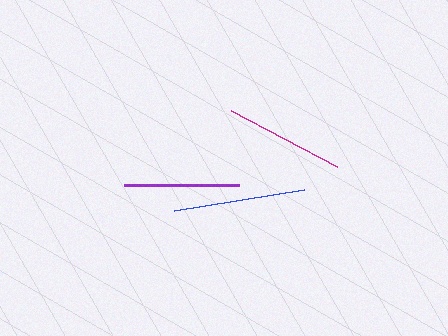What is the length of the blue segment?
The blue segment is approximately 132 pixels long.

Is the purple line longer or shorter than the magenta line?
The magenta line is longer than the purple line.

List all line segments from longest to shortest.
From longest to shortest: blue, magenta, purple.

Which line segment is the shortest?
The purple line is the shortest at approximately 115 pixels.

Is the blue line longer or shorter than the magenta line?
The blue line is longer than the magenta line.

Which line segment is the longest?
The blue line is the longest at approximately 132 pixels.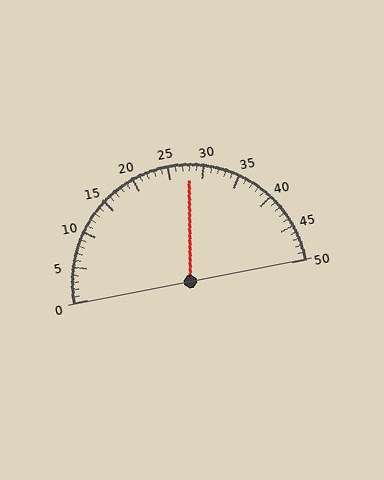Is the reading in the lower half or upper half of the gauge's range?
The reading is in the upper half of the range (0 to 50).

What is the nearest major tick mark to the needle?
The nearest major tick mark is 30.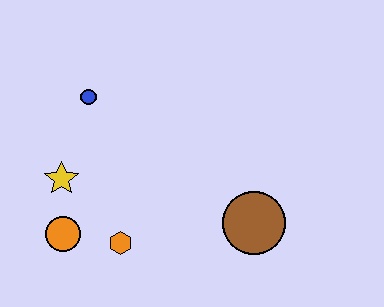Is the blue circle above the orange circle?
Yes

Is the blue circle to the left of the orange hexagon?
Yes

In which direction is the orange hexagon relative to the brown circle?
The orange hexagon is to the left of the brown circle.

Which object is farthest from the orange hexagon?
The blue circle is farthest from the orange hexagon.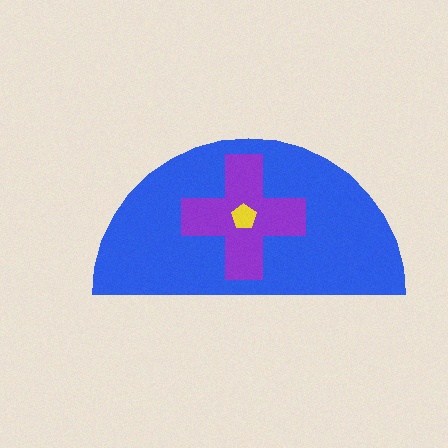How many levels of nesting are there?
3.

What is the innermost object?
The yellow pentagon.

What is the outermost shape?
The blue semicircle.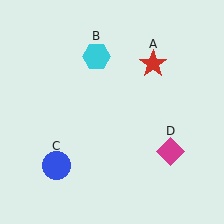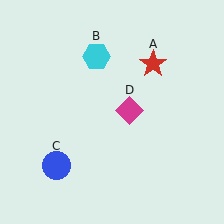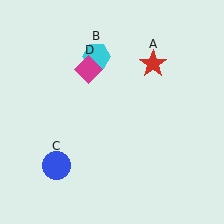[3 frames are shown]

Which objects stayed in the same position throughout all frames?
Red star (object A) and cyan hexagon (object B) and blue circle (object C) remained stationary.